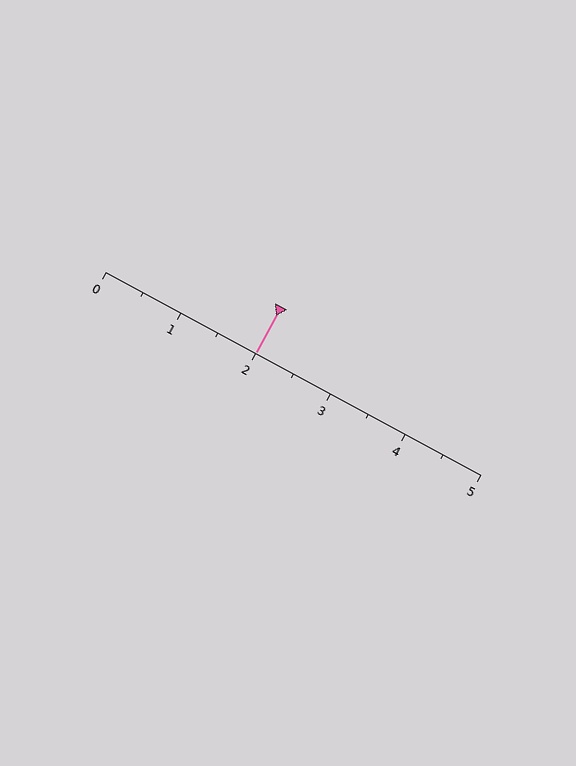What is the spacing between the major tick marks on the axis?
The major ticks are spaced 1 apart.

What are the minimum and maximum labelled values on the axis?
The axis runs from 0 to 5.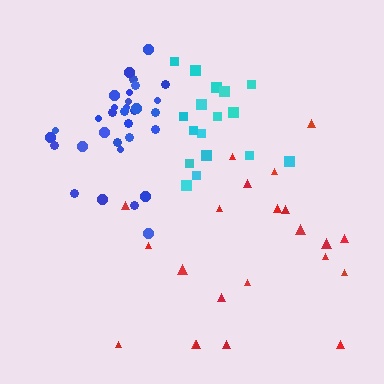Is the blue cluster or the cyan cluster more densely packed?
Blue.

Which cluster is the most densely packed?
Blue.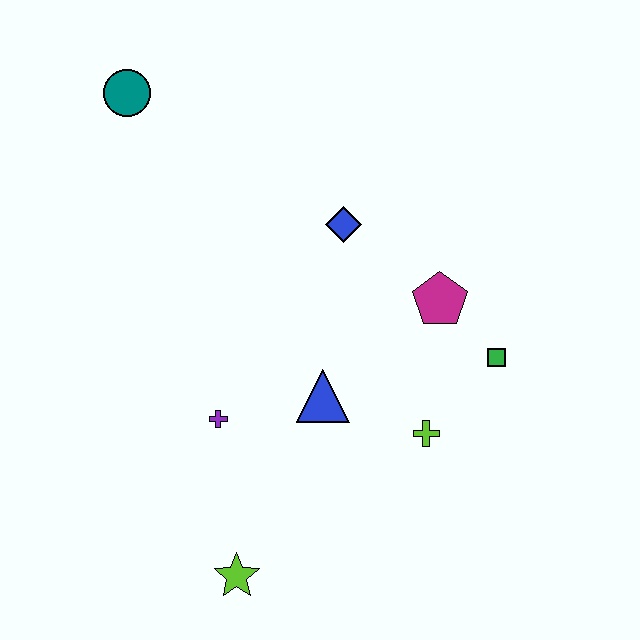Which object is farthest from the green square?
The teal circle is farthest from the green square.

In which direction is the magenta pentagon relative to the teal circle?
The magenta pentagon is to the right of the teal circle.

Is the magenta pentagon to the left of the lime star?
No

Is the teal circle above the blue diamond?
Yes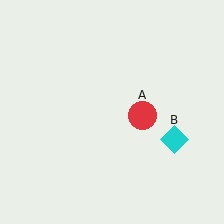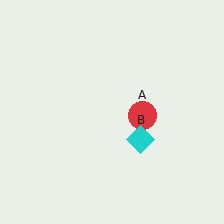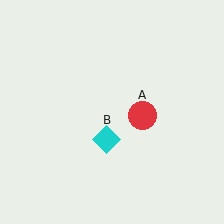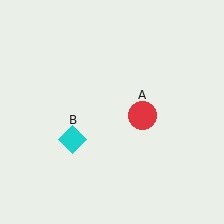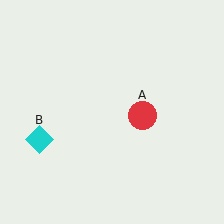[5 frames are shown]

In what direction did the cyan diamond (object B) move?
The cyan diamond (object B) moved left.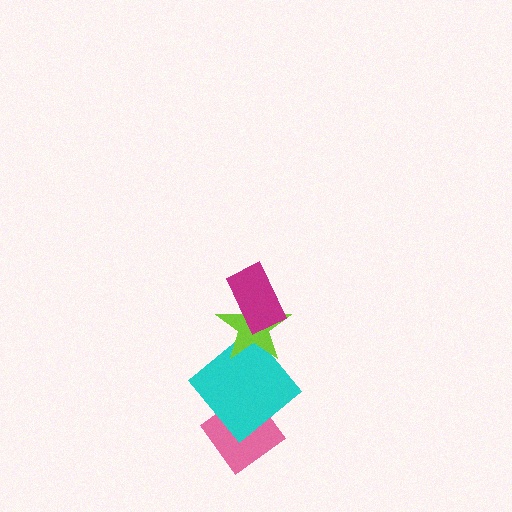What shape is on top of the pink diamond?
The cyan diamond is on top of the pink diamond.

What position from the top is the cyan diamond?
The cyan diamond is 3rd from the top.